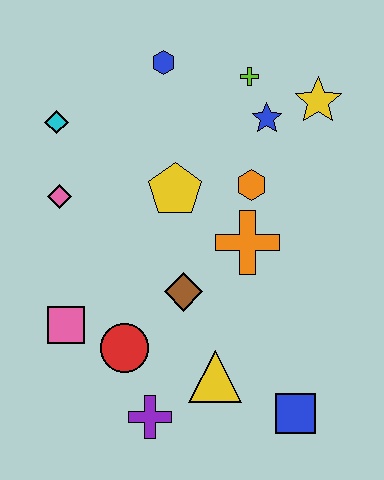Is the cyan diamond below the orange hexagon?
No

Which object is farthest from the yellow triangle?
The blue hexagon is farthest from the yellow triangle.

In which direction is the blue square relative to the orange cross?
The blue square is below the orange cross.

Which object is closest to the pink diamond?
The cyan diamond is closest to the pink diamond.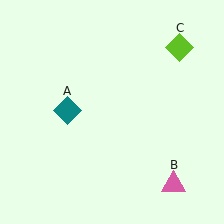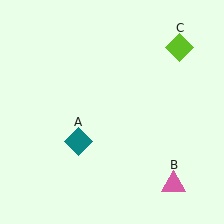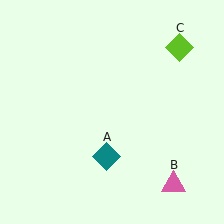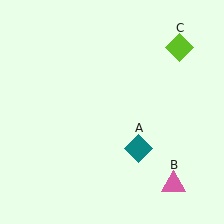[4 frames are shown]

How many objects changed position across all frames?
1 object changed position: teal diamond (object A).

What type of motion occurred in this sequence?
The teal diamond (object A) rotated counterclockwise around the center of the scene.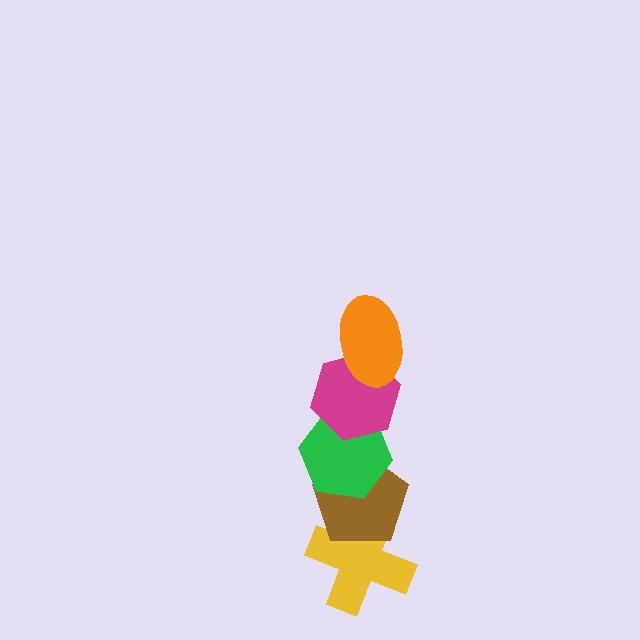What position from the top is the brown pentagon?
The brown pentagon is 4th from the top.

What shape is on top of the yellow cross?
The brown pentagon is on top of the yellow cross.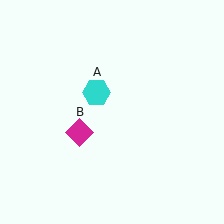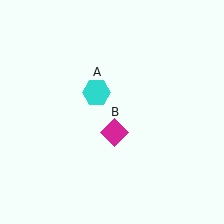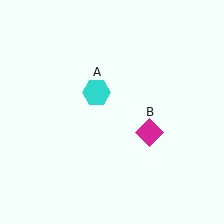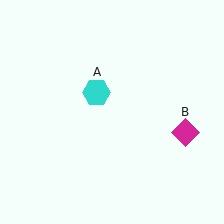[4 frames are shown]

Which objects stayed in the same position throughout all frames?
Cyan hexagon (object A) remained stationary.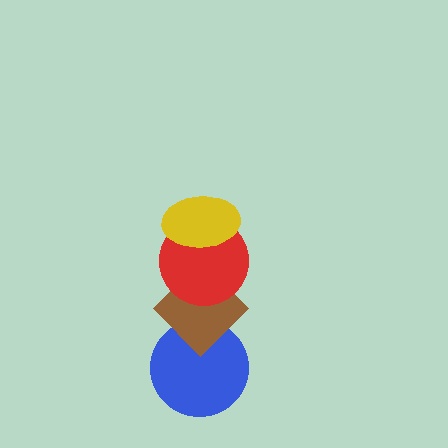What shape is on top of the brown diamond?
The red circle is on top of the brown diamond.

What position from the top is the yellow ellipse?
The yellow ellipse is 1st from the top.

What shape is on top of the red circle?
The yellow ellipse is on top of the red circle.